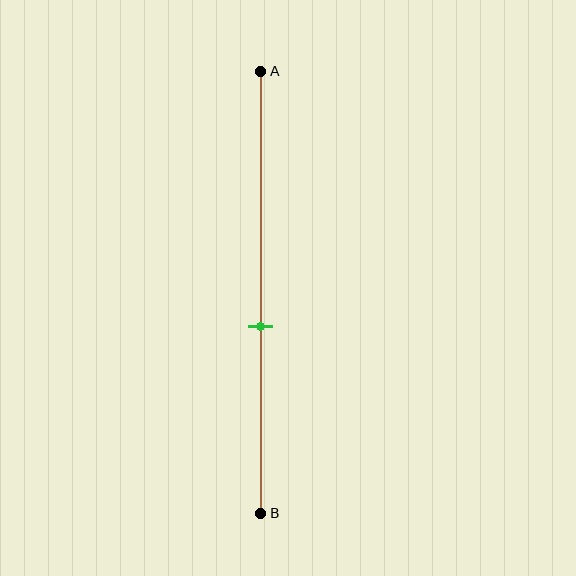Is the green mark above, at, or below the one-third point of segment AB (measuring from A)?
The green mark is below the one-third point of segment AB.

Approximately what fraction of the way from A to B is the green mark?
The green mark is approximately 60% of the way from A to B.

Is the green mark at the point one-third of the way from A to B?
No, the mark is at about 60% from A, not at the 33% one-third point.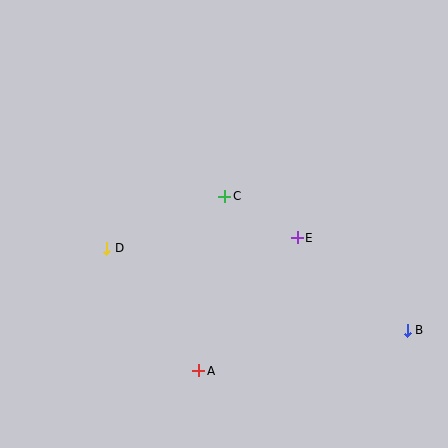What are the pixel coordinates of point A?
Point A is at (199, 371).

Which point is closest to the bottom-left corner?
Point A is closest to the bottom-left corner.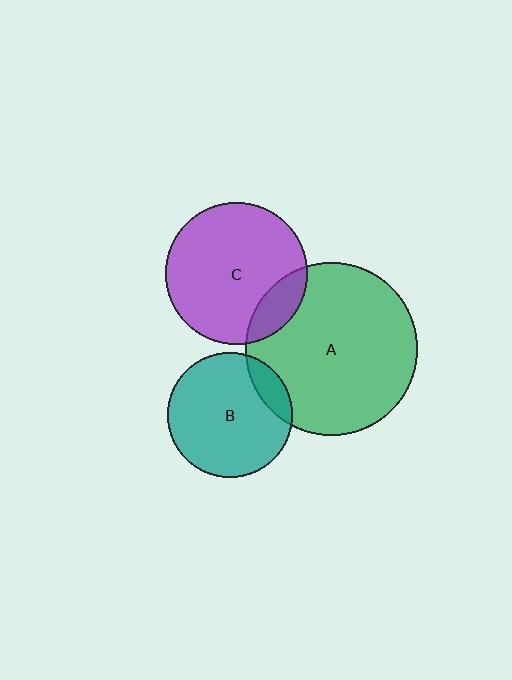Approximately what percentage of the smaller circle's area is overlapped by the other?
Approximately 15%.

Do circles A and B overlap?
Yes.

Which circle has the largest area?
Circle A (green).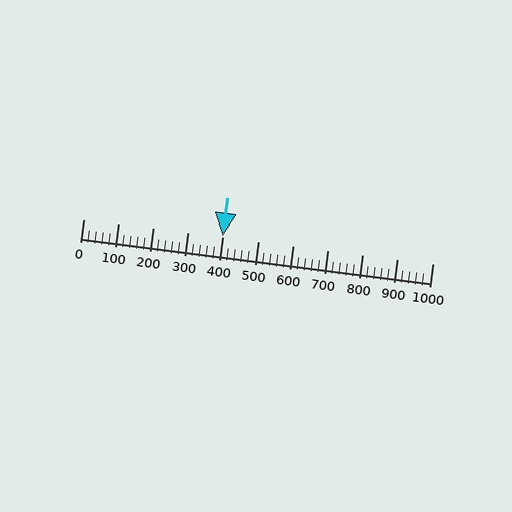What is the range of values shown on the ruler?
The ruler shows values from 0 to 1000.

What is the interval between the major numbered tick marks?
The major tick marks are spaced 100 units apart.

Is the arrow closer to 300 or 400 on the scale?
The arrow is closer to 400.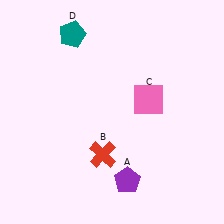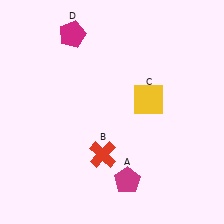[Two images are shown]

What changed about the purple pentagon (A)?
In Image 1, A is purple. In Image 2, it changed to magenta.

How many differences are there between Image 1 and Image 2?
There are 3 differences between the two images.